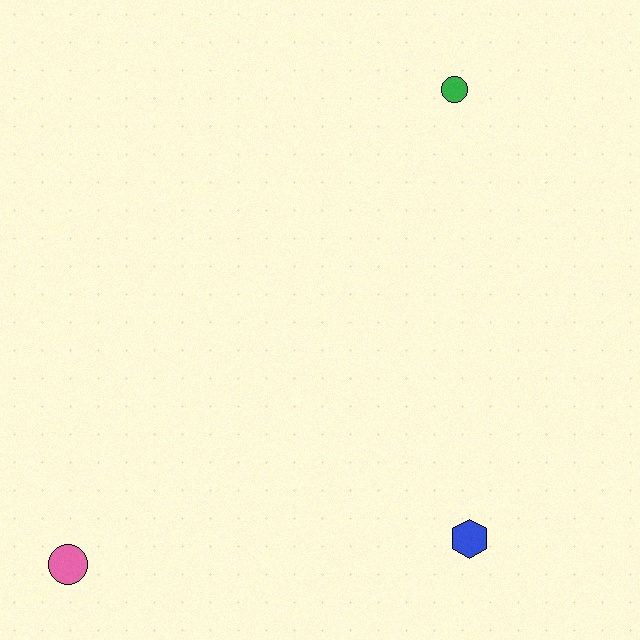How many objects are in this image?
There are 3 objects.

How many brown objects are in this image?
There are no brown objects.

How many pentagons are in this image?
There are no pentagons.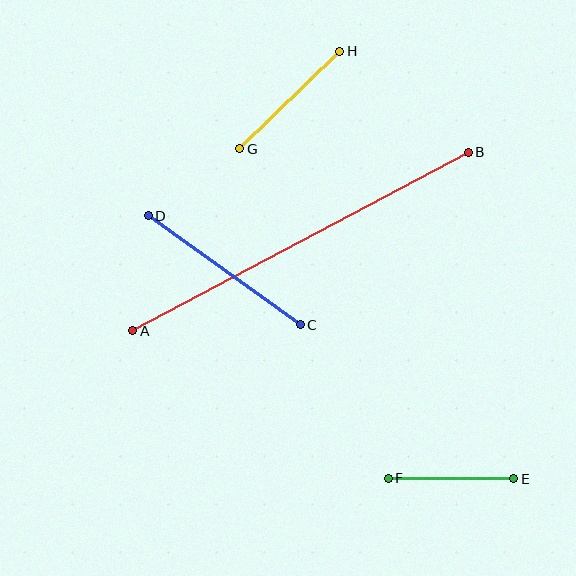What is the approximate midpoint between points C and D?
The midpoint is at approximately (224, 270) pixels.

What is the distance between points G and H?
The distance is approximately 140 pixels.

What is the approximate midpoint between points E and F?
The midpoint is at approximately (451, 478) pixels.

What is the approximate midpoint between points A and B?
The midpoint is at approximately (301, 241) pixels.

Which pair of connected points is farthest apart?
Points A and B are farthest apart.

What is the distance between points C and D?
The distance is approximately 187 pixels.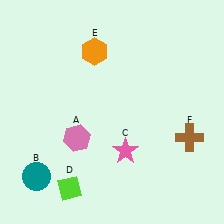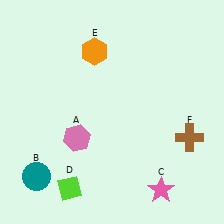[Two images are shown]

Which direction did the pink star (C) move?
The pink star (C) moved down.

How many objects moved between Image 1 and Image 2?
1 object moved between the two images.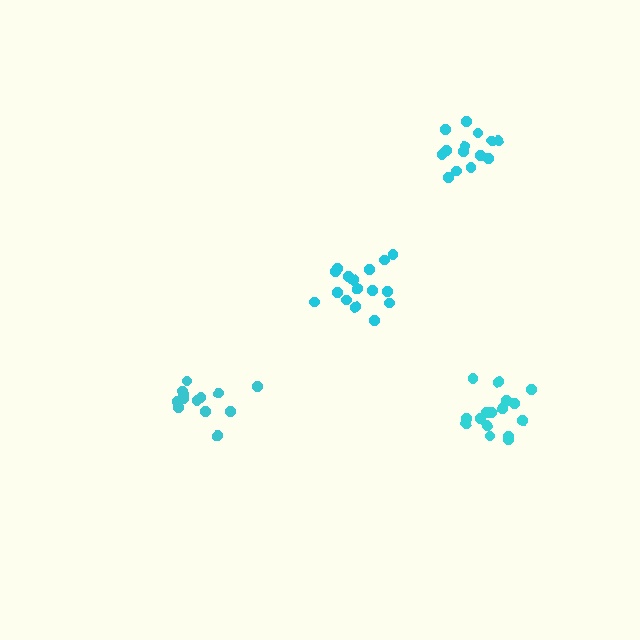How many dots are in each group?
Group 1: 14 dots, Group 2: 16 dots, Group 3: 16 dots, Group 4: 13 dots (59 total).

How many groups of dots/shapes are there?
There are 4 groups.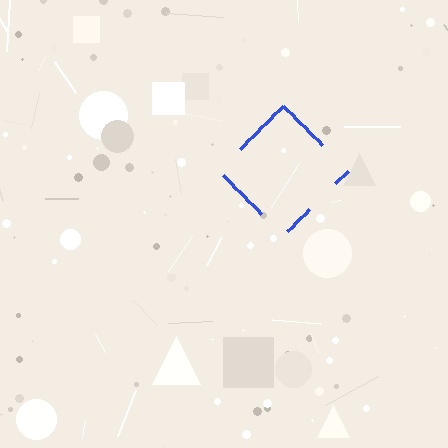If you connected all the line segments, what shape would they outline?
They would outline a diamond.